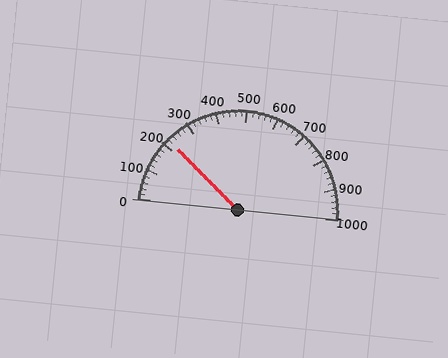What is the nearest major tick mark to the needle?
The nearest major tick mark is 200.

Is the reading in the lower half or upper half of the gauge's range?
The reading is in the lower half of the range (0 to 1000).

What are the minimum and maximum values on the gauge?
The gauge ranges from 0 to 1000.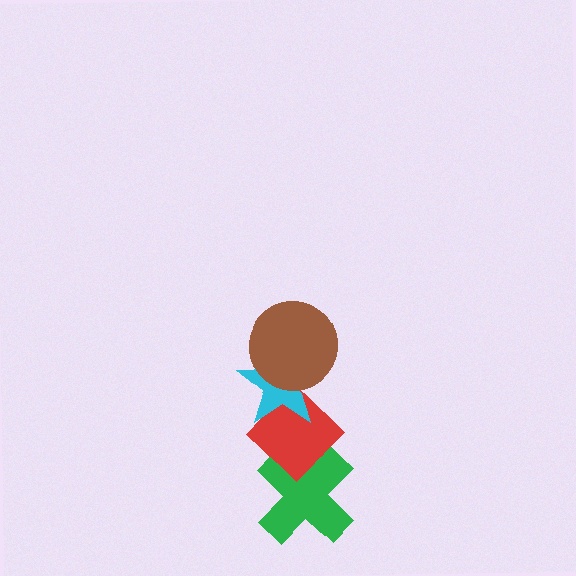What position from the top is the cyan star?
The cyan star is 2nd from the top.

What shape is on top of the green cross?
The red diamond is on top of the green cross.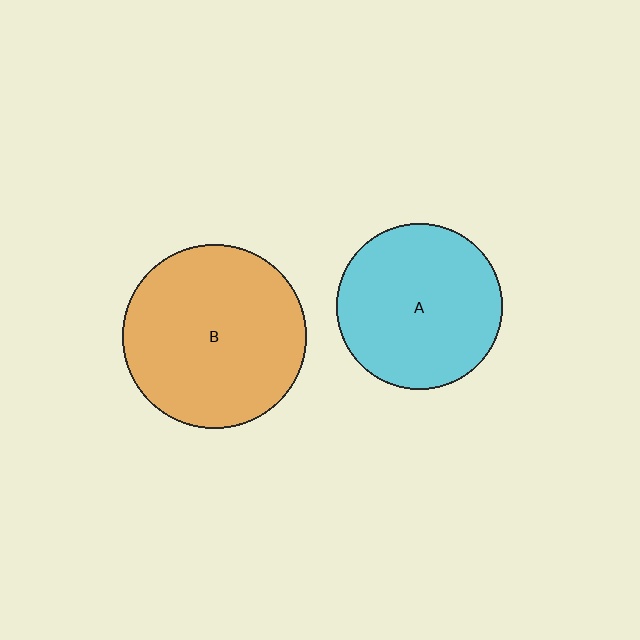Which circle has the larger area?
Circle B (orange).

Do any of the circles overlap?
No, none of the circles overlap.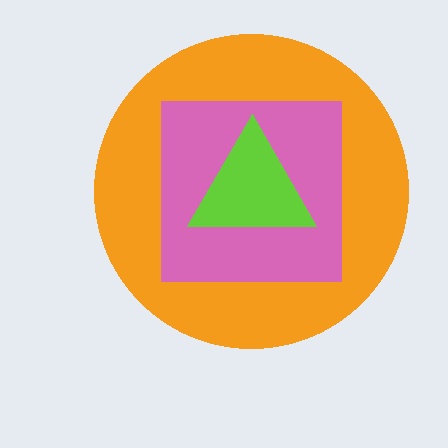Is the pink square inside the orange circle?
Yes.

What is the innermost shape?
The lime triangle.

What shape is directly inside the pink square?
The lime triangle.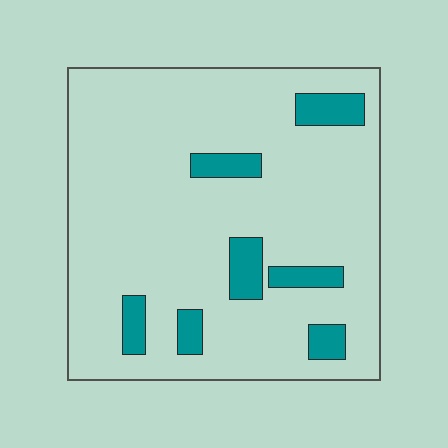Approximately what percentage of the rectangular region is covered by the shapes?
Approximately 10%.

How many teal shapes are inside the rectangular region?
7.